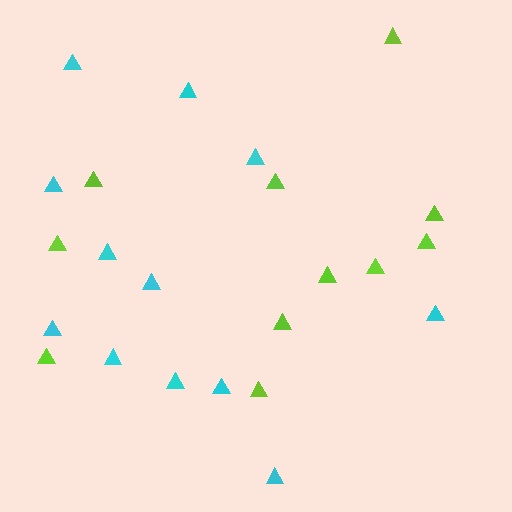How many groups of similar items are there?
There are 2 groups: one group of cyan triangles (12) and one group of lime triangles (11).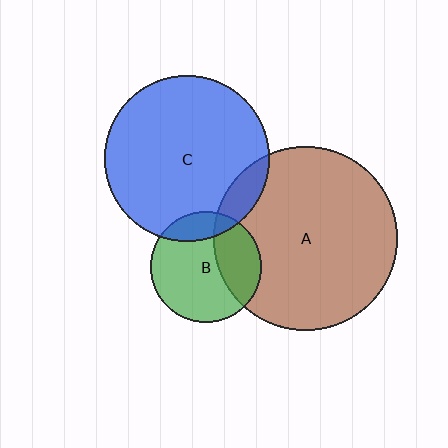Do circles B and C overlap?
Yes.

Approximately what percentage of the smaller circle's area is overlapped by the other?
Approximately 15%.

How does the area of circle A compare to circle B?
Approximately 2.7 times.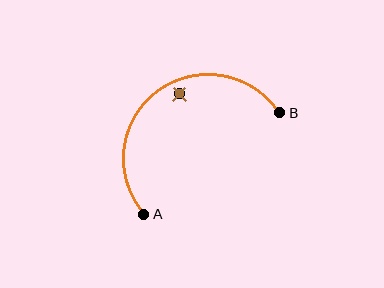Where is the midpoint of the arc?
The arc midpoint is the point on the curve farthest from the straight line joining A and B. It sits above and to the left of that line.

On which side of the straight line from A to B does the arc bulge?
The arc bulges above and to the left of the straight line connecting A and B.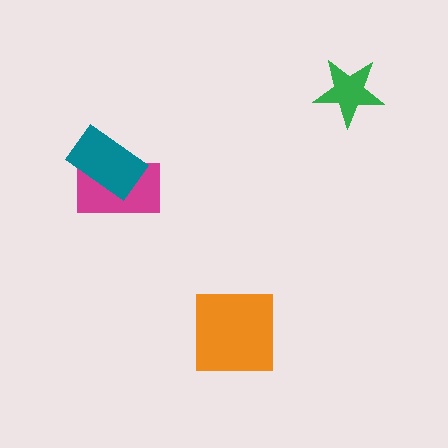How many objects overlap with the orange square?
0 objects overlap with the orange square.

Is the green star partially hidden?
No, no other shape covers it.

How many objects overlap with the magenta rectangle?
1 object overlaps with the magenta rectangle.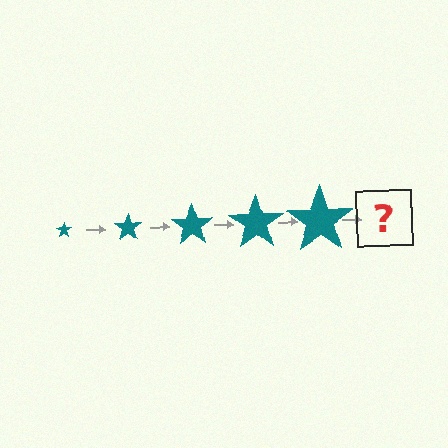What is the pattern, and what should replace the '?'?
The pattern is that the star gets progressively larger each step. The '?' should be a teal star, larger than the previous one.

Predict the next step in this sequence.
The next step is a teal star, larger than the previous one.